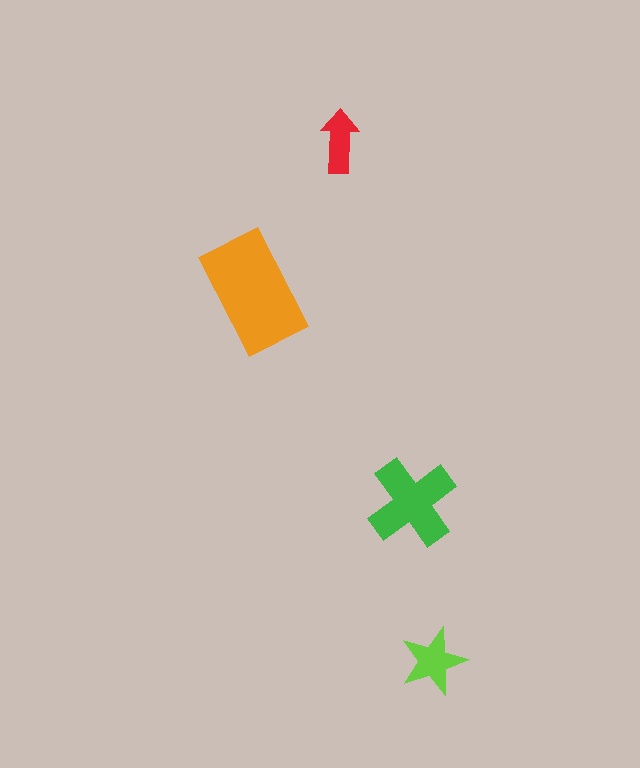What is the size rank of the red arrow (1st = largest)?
4th.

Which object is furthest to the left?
The orange rectangle is leftmost.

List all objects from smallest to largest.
The red arrow, the lime star, the green cross, the orange rectangle.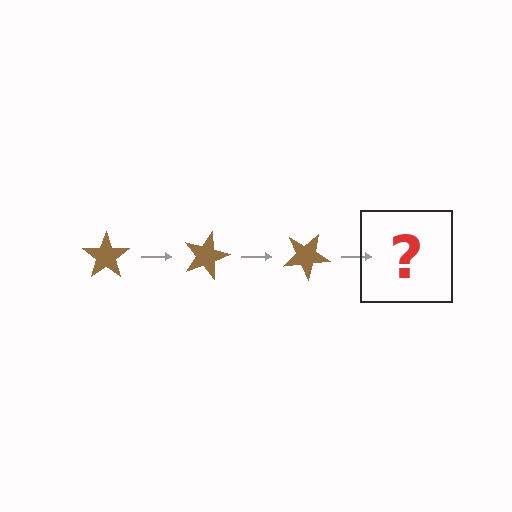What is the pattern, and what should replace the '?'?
The pattern is that the star rotates 15 degrees each step. The '?' should be a brown star rotated 45 degrees.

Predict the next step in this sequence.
The next step is a brown star rotated 45 degrees.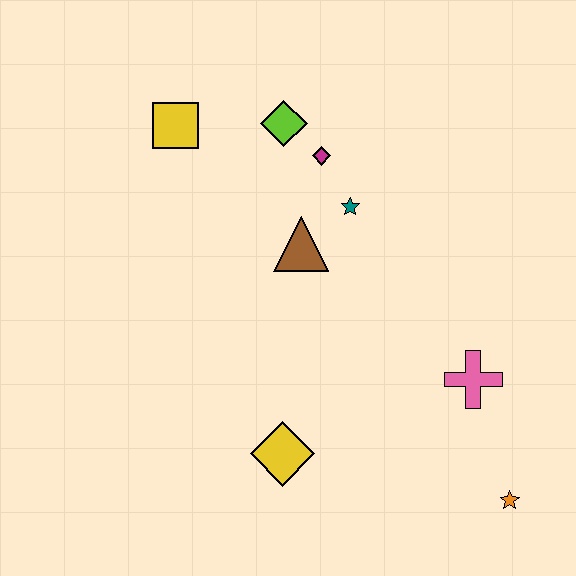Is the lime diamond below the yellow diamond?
No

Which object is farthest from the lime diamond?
The orange star is farthest from the lime diamond.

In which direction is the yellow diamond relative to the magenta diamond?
The yellow diamond is below the magenta diamond.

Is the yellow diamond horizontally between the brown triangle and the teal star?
No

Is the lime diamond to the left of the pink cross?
Yes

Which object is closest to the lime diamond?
The magenta diamond is closest to the lime diamond.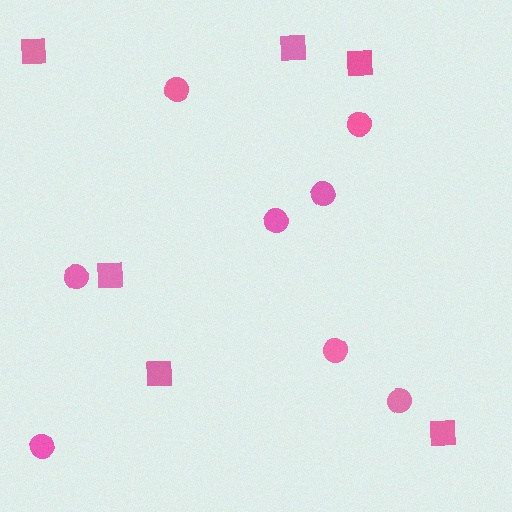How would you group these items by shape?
There are 2 groups: one group of squares (6) and one group of circles (8).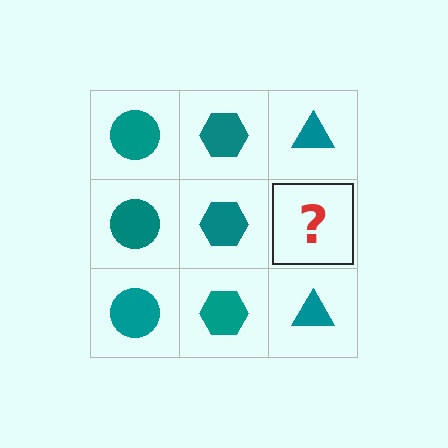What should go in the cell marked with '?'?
The missing cell should contain a teal triangle.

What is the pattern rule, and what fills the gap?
The rule is that each column has a consistent shape. The gap should be filled with a teal triangle.